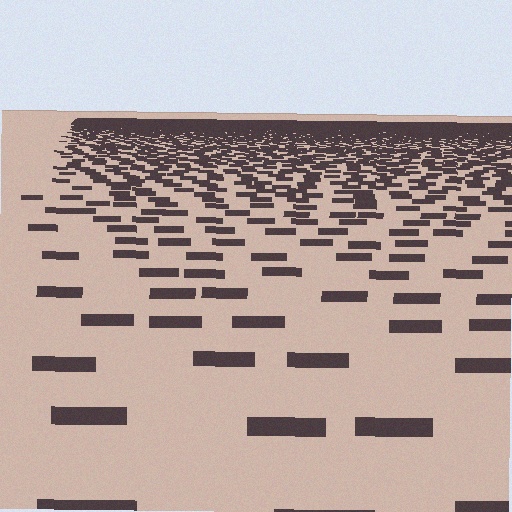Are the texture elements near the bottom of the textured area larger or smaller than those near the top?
Larger. Near the bottom, elements are closer to the viewer and appear at a bigger on-screen size.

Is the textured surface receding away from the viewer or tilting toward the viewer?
The surface is receding away from the viewer. Texture elements get smaller and denser toward the top.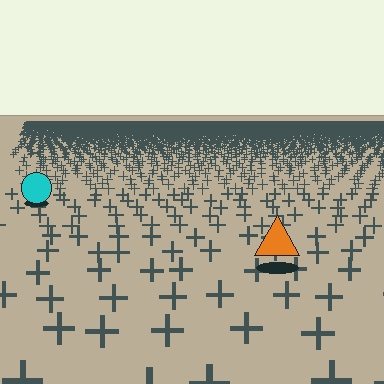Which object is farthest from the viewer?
The cyan circle is farthest from the viewer. It appears smaller and the ground texture around it is denser.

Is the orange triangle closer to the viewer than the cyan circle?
Yes. The orange triangle is closer — you can tell from the texture gradient: the ground texture is coarser near it.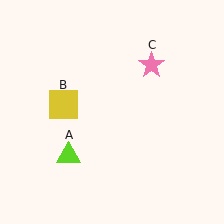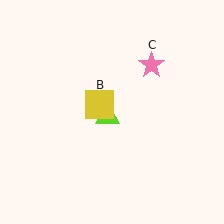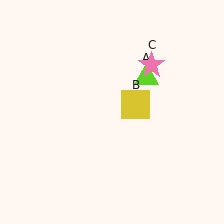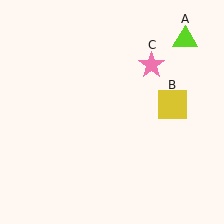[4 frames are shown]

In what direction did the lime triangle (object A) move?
The lime triangle (object A) moved up and to the right.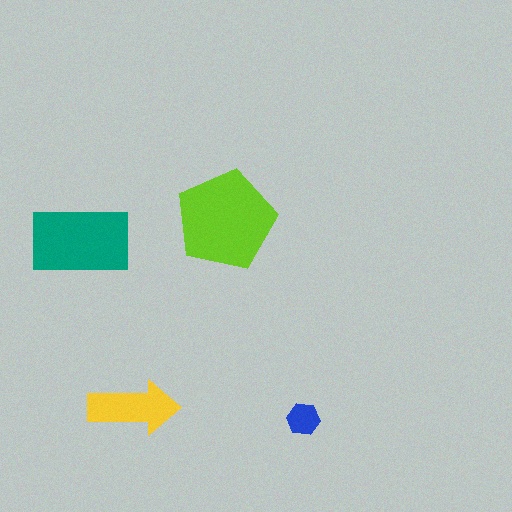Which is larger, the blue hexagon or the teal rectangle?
The teal rectangle.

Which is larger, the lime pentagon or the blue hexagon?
The lime pentagon.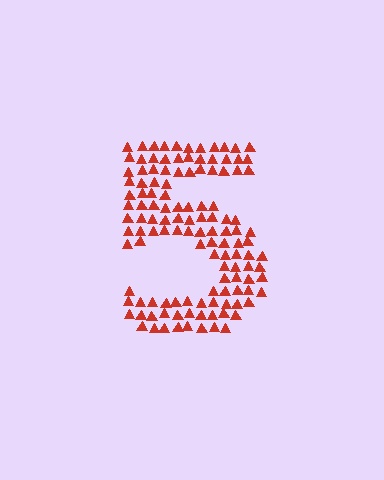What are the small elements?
The small elements are triangles.